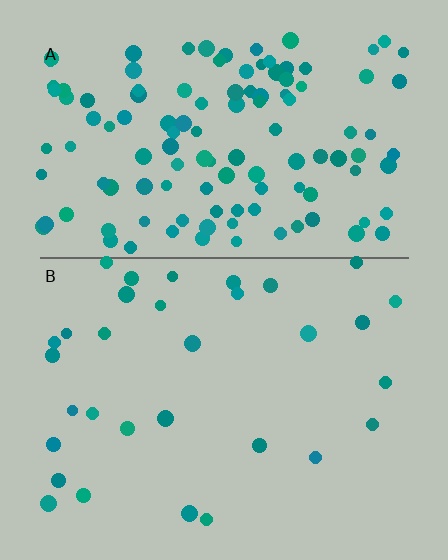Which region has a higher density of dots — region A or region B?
A (the top).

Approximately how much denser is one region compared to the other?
Approximately 3.9× — region A over region B.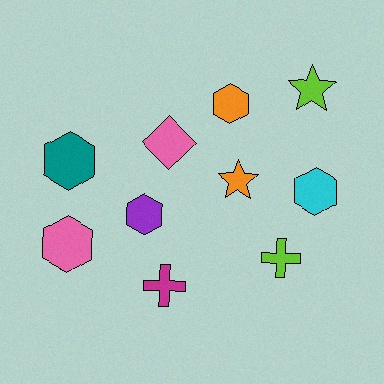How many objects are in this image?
There are 10 objects.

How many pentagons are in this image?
There are no pentagons.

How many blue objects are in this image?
There are no blue objects.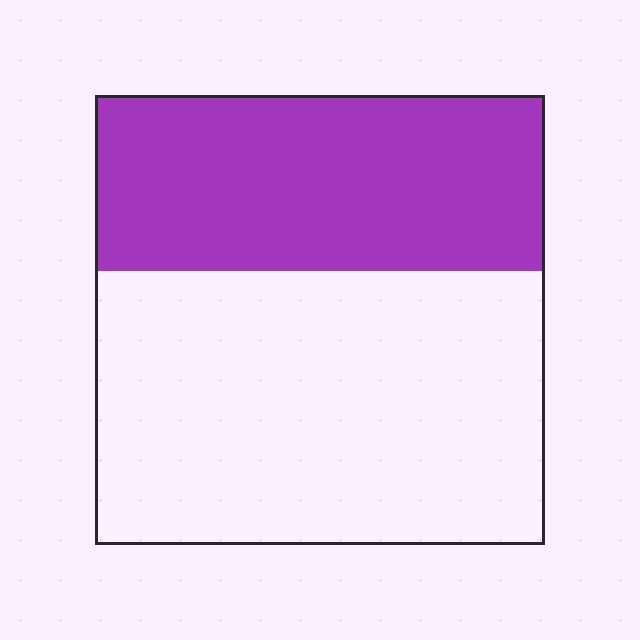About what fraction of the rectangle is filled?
About two fifths (2/5).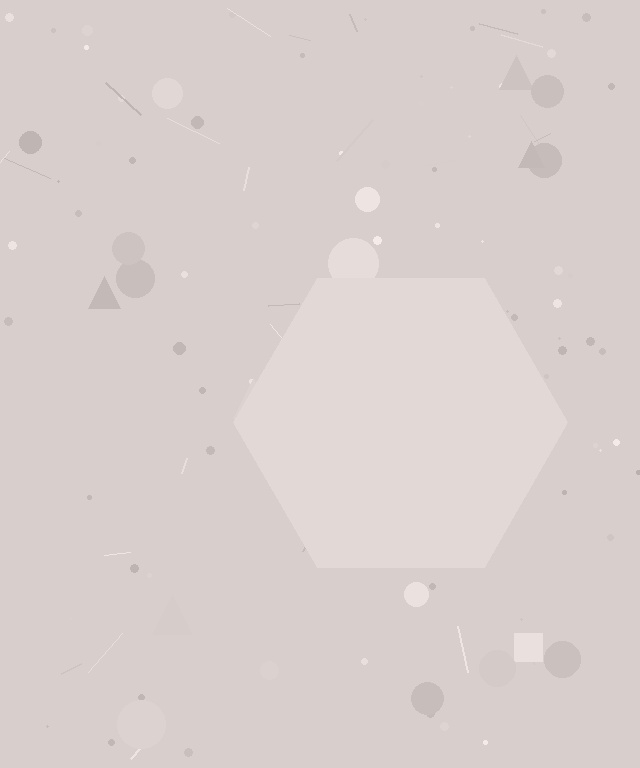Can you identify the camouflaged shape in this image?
The camouflaged shape is a hexagon.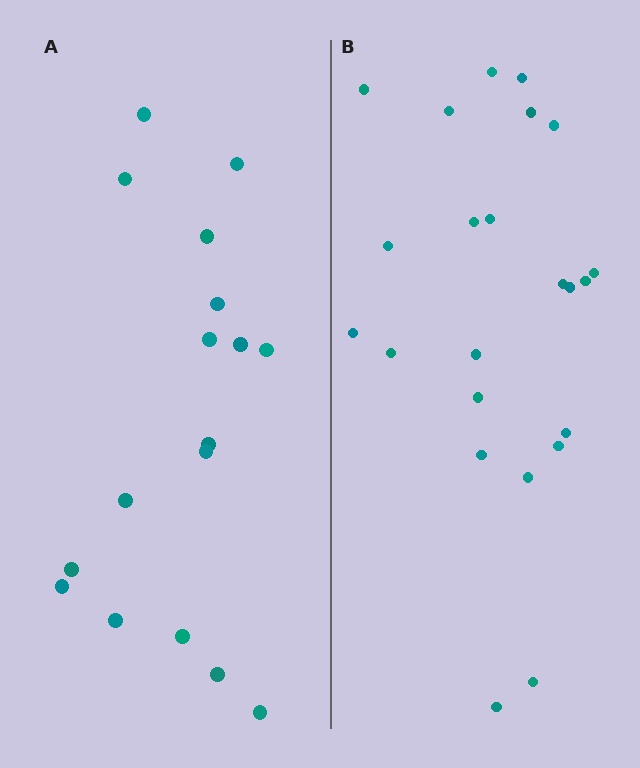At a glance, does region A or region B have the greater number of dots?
Region B (the right region) has more dots.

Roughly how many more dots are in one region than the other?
Region B has about 6 more dots than region A.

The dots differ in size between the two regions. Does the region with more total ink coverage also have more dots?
No. Region A has more total ink coverage because its dots are larger, but region B actually contains more individual dots. Total area can be misleading — the number of items is what matters here.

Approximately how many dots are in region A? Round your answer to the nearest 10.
About 20 dots. (The exact count is 17, which rounds to 20.)